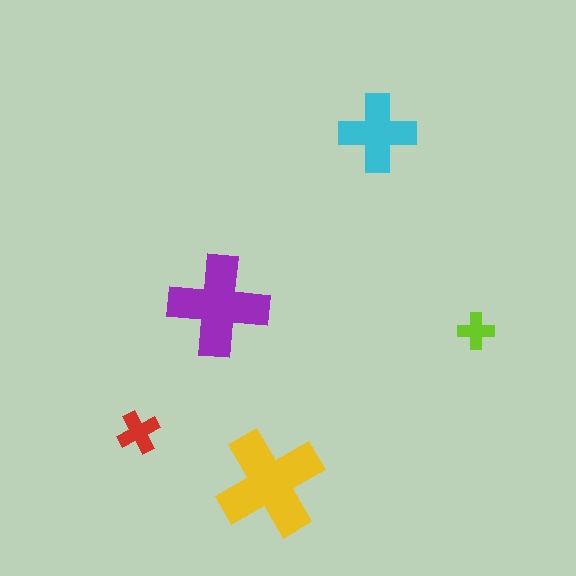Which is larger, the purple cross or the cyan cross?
The purple one.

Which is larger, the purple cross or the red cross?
The purple one.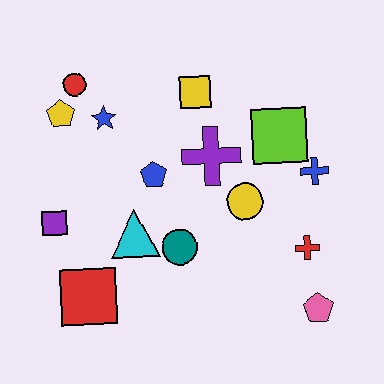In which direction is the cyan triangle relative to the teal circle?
The cyan triangle is to the left of the teal circle.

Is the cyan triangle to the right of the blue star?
Yes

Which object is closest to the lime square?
The blue cross is closest to the lime square.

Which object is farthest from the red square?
The blue cross is farthest from the red square.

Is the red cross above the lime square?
No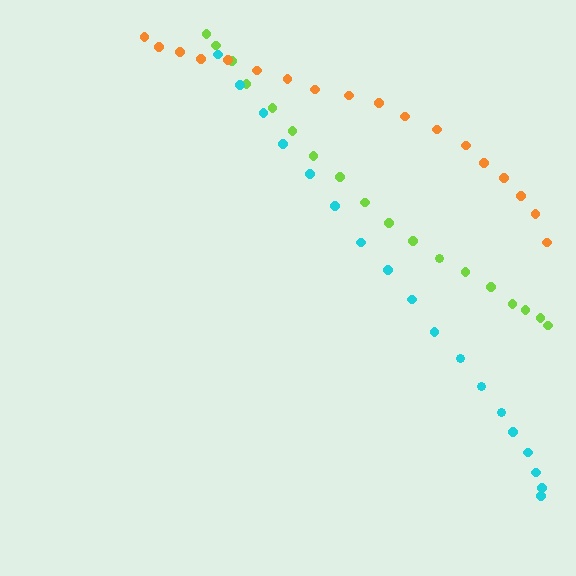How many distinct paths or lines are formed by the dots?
There are 3 distinct paths.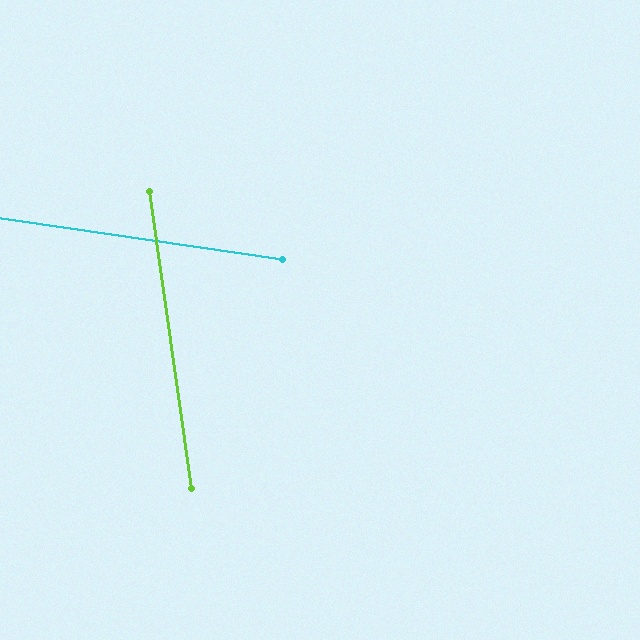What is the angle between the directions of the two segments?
Approximately 74 degrees.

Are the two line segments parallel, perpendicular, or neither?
Neither parallel nor perpendicular — they differ by about 74°.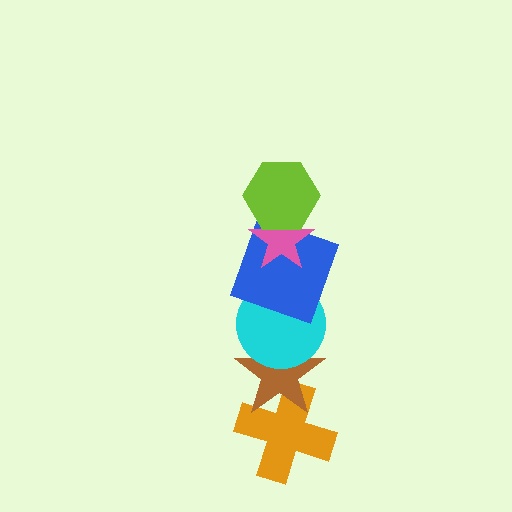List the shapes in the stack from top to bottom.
From top to bottom: the lime hexagon, the pink star, the blue square, the cyan circle, the brown star, the orange cross.